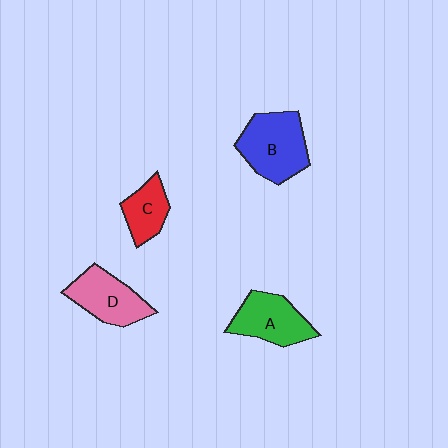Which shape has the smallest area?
Shape C (red).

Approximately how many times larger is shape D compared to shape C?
Approximately 1.4 times.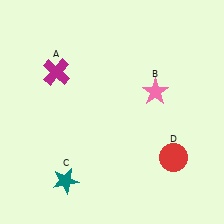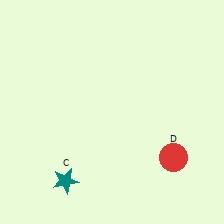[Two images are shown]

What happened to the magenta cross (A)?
The magenta cross (A) was removed in Image 2. It was in the top-left area of Image 1.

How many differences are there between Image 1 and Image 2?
There are 2 differences between the two images.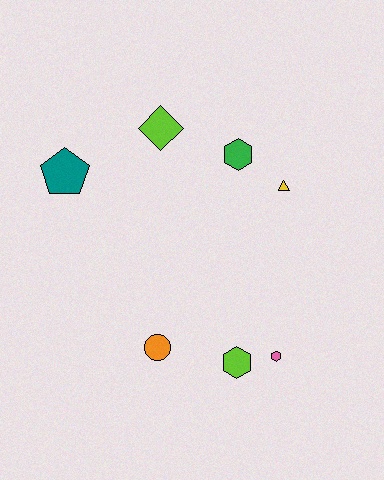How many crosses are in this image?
There are no crosses.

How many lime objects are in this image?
There are 2 lime objects.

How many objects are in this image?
There are 7 objects.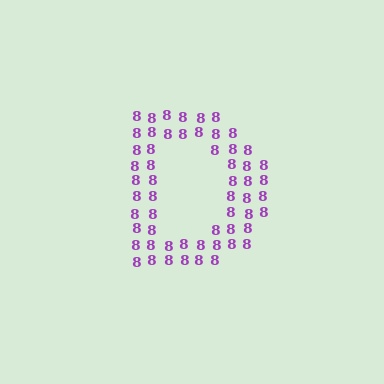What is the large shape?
The large shape is the letter D.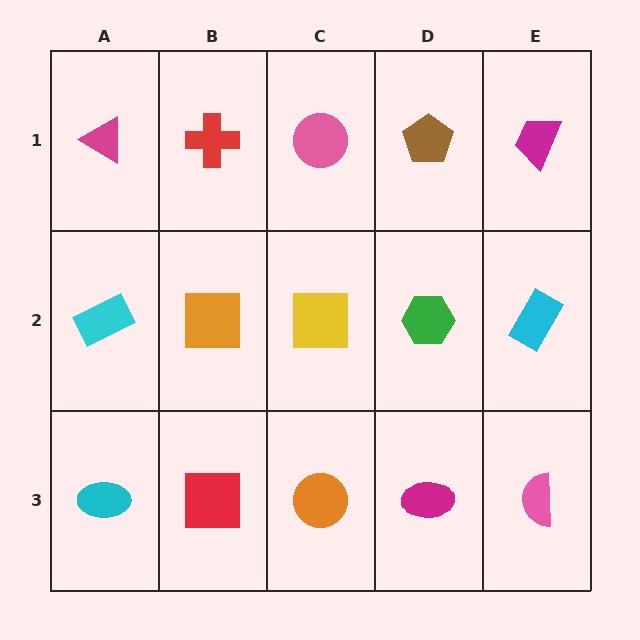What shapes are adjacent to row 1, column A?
A cyan rectangle (row 2, column A), a red cross (row 1, column B).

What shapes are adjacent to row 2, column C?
A pink circle (row 1, column C), an orange circle (row 3, column C), an orange square (row 2, column B), a green hexagon (row 2, column D).